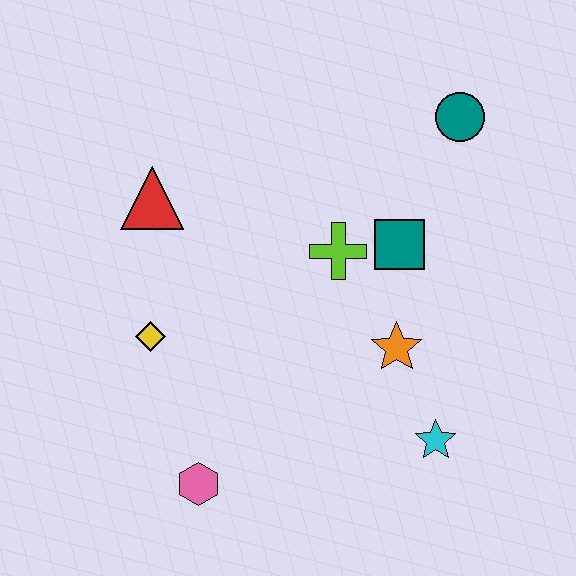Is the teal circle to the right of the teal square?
Yes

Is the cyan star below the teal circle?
Yes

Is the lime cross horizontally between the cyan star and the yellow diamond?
Yes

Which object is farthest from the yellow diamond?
The teal circle is farthest from the yellow diamond.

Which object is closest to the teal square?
The lime cross is closest to the teal square.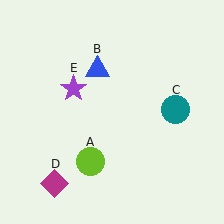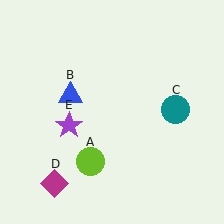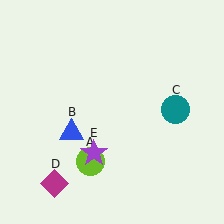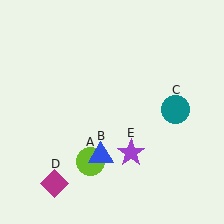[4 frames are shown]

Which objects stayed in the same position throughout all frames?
Lime circle (object A) and teal circle (object C) and magenta diamond (object D) remained stationary.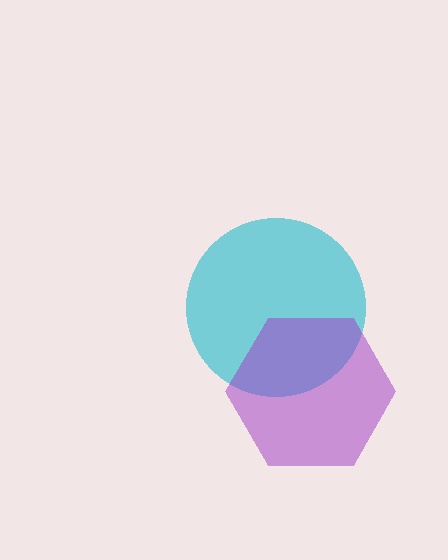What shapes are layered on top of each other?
The layered shapes are: a cyan circle, a purple hexagon.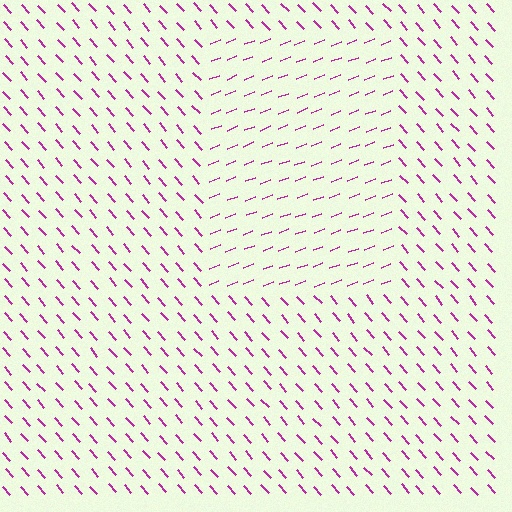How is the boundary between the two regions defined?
The boundary is defined purely by a change in line orientation (approximately 70 degrees difference). All lines are the same color and thickness.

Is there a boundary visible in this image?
Yes, there is a texture boundary formed by a change in line orientation.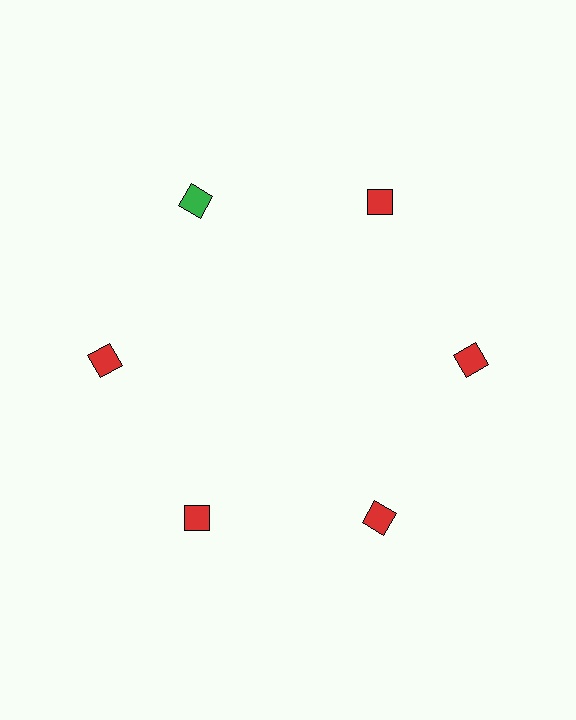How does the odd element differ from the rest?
It has a different color: green instead of red.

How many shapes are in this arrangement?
There are 6 shapes arranged in a ring pattern.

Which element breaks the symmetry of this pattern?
The green square at roughly the 11 o'clock position breaks the symmetry. All other shapes are red squares.